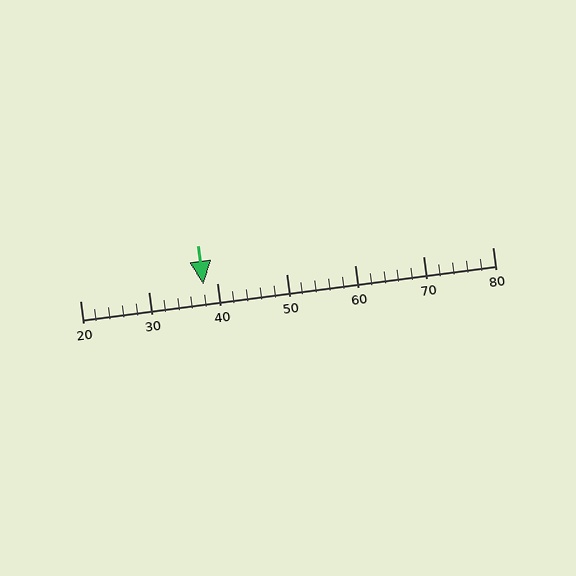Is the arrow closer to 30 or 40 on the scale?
The arrow is closer to 40.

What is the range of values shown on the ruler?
The ruler shows values from 20 to 80.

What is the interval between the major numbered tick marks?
The major tick marks are spaced 10 units apart.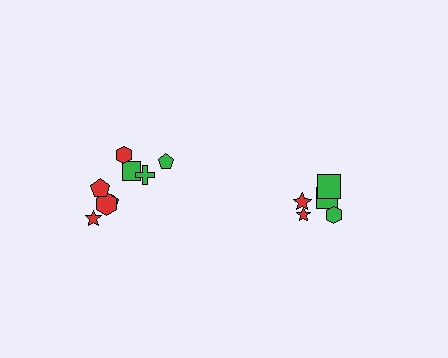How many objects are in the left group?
There are 8 objects.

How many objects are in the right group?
There are 5 objects.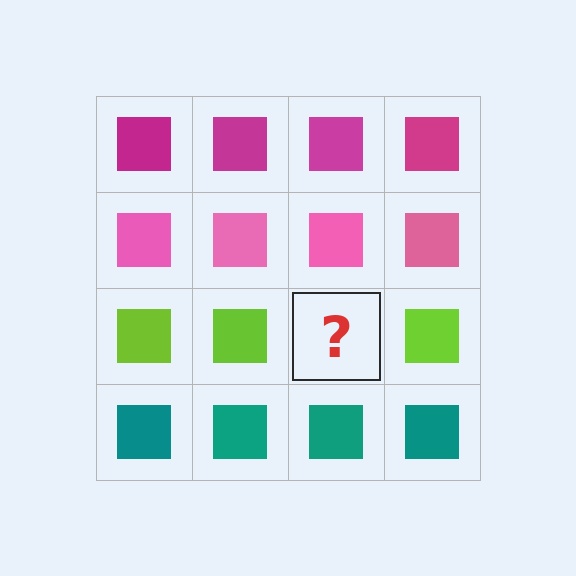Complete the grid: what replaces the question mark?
The question mark should be replaced with a lime square.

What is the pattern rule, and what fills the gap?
The rule is that each row has a consistent color. The gap should be filled with a lime square.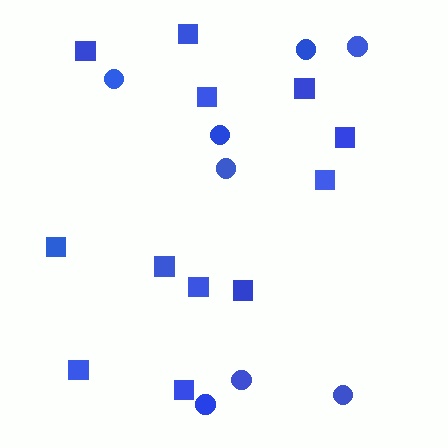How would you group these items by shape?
There are 2 groups: one group of circles (8) and one group of squares (12).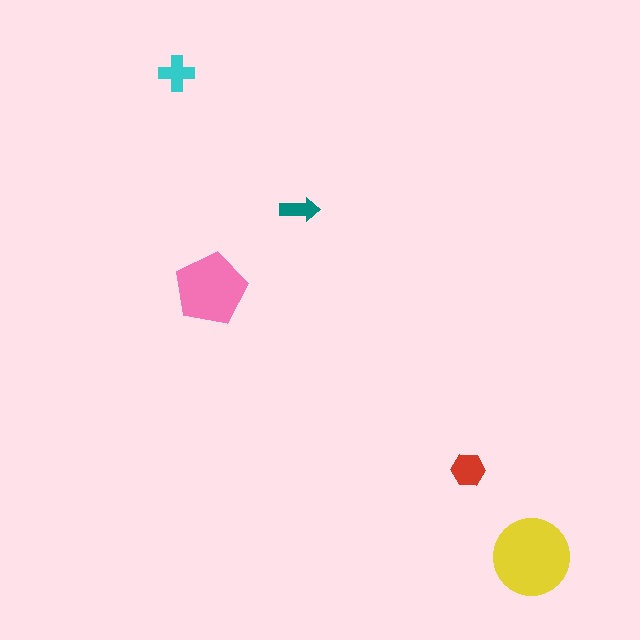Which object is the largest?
The yellow circle.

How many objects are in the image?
There are 5 objects in the image.